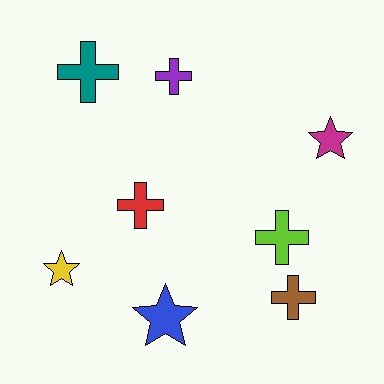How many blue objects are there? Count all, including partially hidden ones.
There is 1 blue object.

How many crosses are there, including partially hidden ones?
There are 5 crosses.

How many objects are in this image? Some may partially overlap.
There are 8 objects.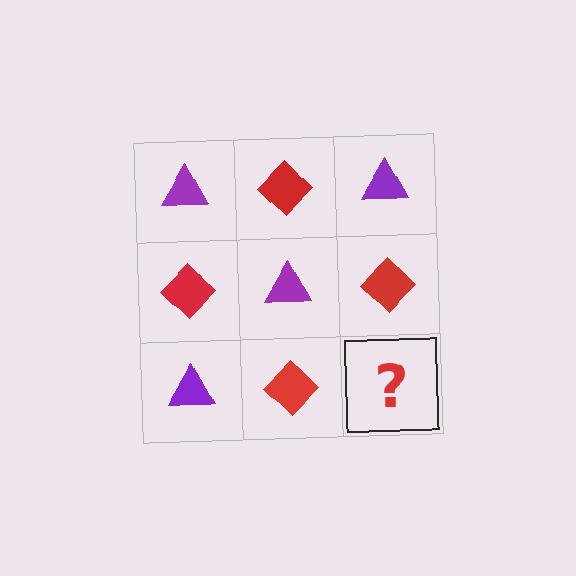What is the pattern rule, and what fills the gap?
The rule is that it alternates purple triangle and red diamond in a checkerboard pattern. The gap should be filled with a purple triangle.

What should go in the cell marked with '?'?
The missing cell should contain a purple triangle.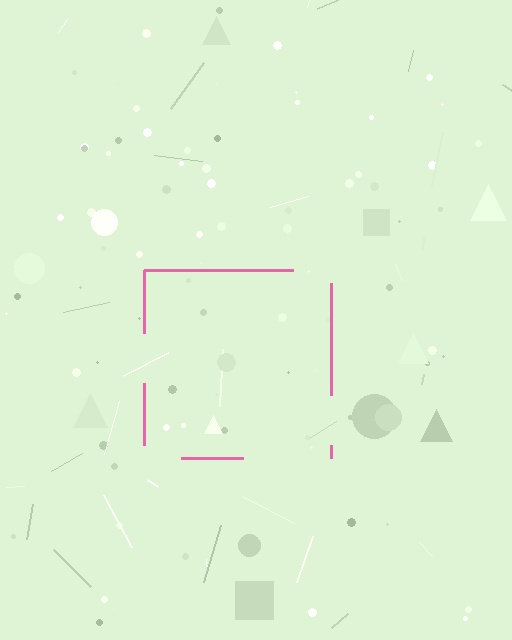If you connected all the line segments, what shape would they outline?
They would outline a square.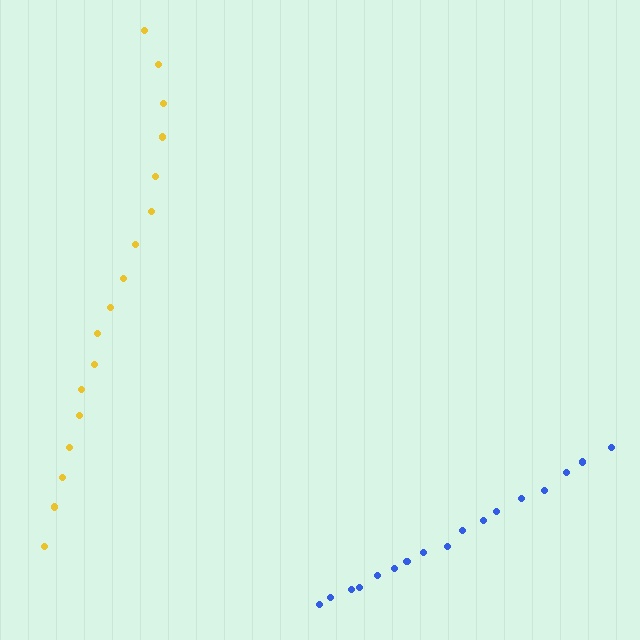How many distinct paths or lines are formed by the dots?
There are 2 distinct paths.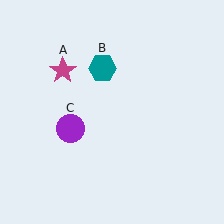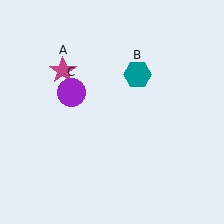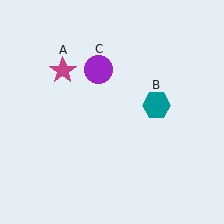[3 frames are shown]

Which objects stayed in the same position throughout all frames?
Magenta star (object A) remained stationary.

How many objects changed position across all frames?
2 objects changed position: teal hexagon (object B), purple circle (object C).